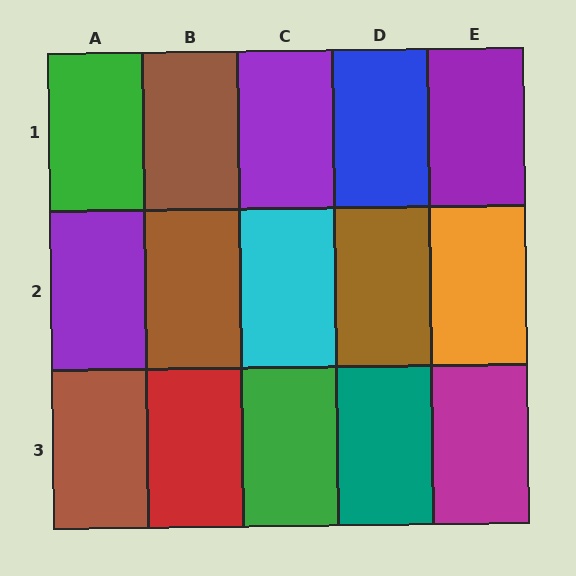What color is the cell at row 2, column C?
Cyan.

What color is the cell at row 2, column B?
Brown.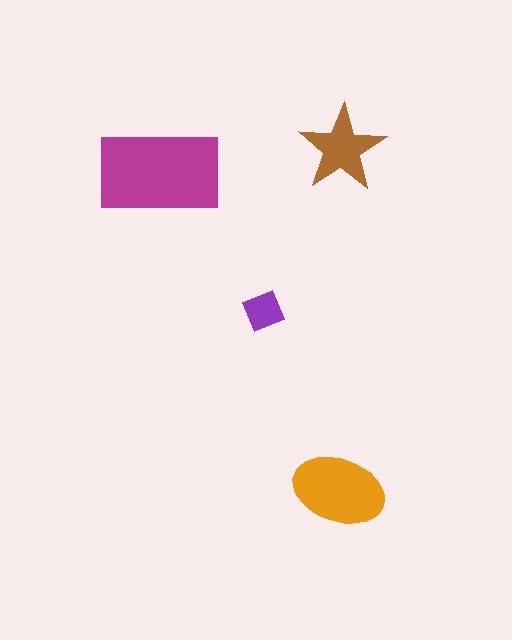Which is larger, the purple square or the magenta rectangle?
The magenta rectangle.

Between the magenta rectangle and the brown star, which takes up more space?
The magenta rectangle.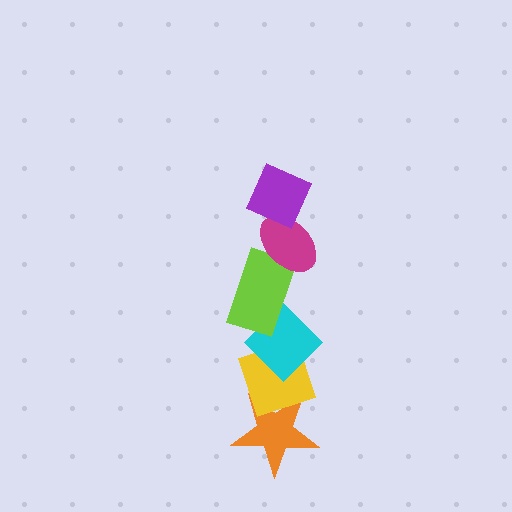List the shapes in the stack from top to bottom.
From top to bottom: the purple diamond, the magenta ellipse, the lime rectangle, the cyan diamond, the yellow diamond, the orange star.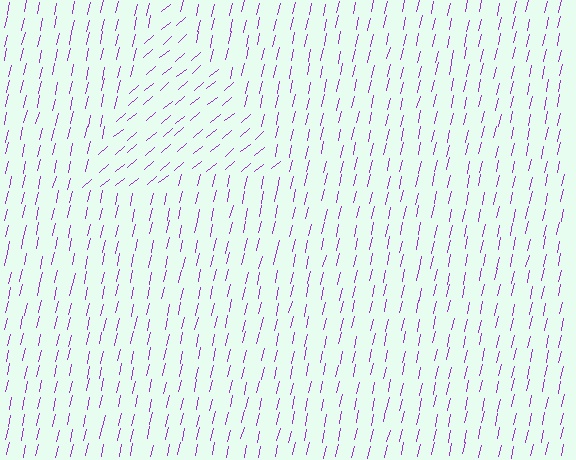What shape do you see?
I see a triangle.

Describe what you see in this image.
The image is filled with small purple line segments. A triangle region in the image has lines oriented differently from the surrounding lines, creating a visible texture boundary.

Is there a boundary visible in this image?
Yes, there is a texture boundary formed by a change in line orientation.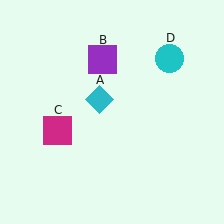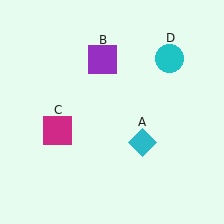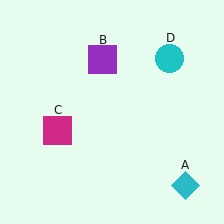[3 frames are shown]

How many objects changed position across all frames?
1 object changed position: cyan diamond (object A).